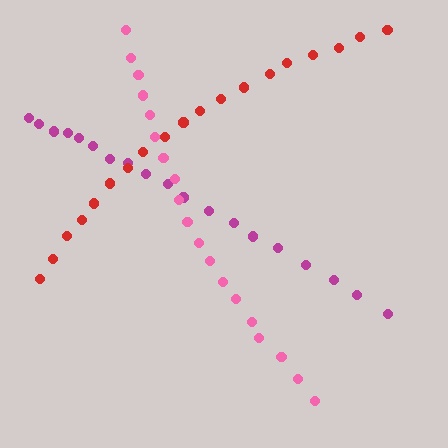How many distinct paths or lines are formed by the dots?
There are 3 distinct paths.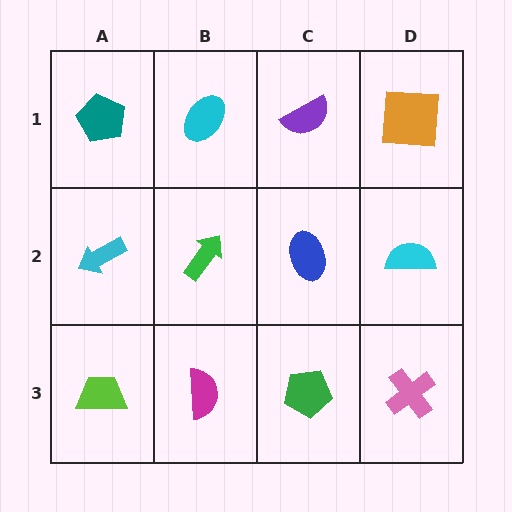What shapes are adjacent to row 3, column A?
A cyan arrow (row 2, column A), a magenta semicircle (row 3, column B).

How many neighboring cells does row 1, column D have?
2.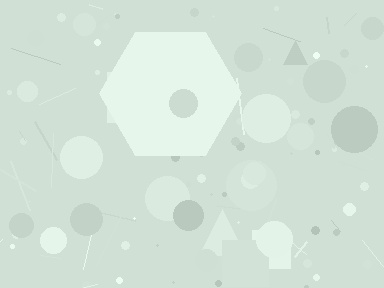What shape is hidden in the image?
A hexagon is hidden in the image.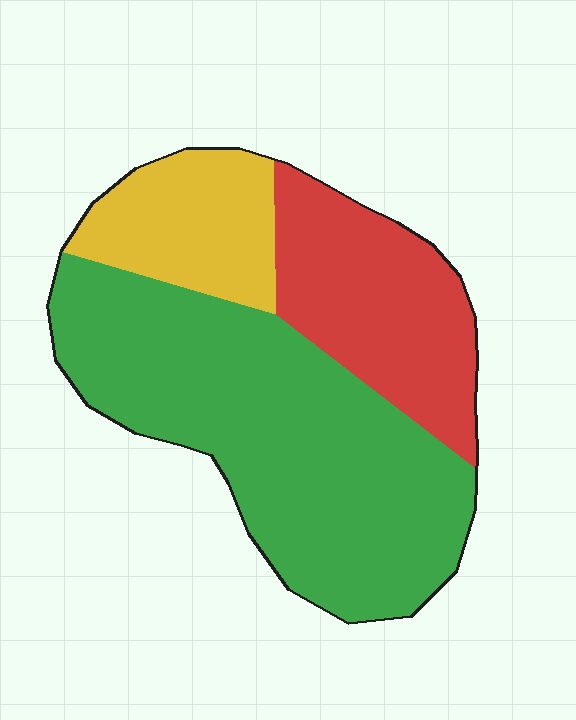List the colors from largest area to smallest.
From largest to smallest: green, red, yellow.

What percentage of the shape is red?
Red covers 26% of the shape.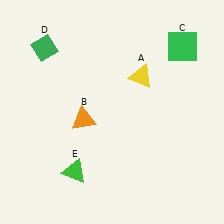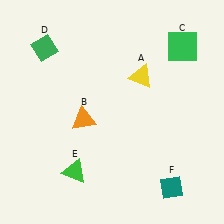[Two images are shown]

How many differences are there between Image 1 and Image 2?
There is 1 difference between the two images.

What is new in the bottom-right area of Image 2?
A teal diamond (F) was added in the bottom-right area of Image 2.